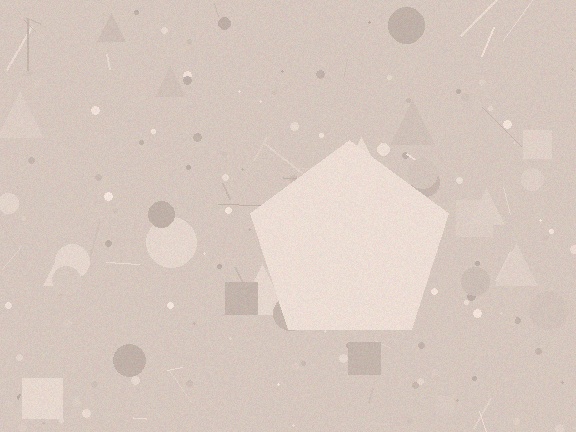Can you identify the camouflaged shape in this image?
The camouflaged shape is a pentagon.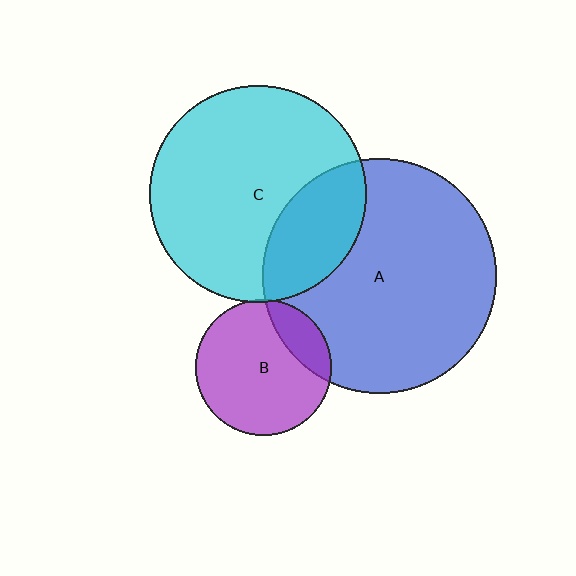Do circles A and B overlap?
Yes.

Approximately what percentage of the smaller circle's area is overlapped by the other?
Approximately 20%.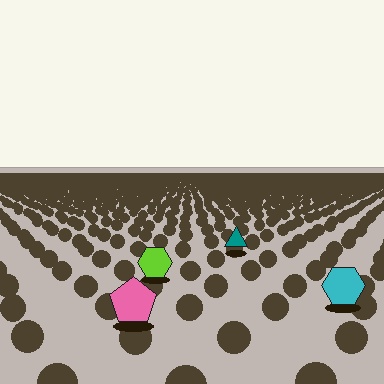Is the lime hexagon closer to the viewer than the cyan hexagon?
No. The cyan hexagon is closer — you can tell from the texture gradient: the ground texture is coarser near it.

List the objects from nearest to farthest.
From nearest to farthest: the pink pentagon, the cyan hexagon, the lime hexagon, the teal triangle.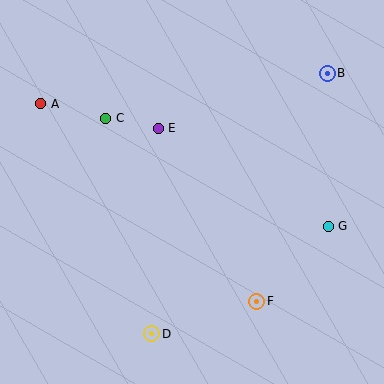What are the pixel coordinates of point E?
Point E is at (158, 128).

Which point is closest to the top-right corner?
Point B is closest to the top-right corner.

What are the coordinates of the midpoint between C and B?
The midpoint between C and B is at (216, 96).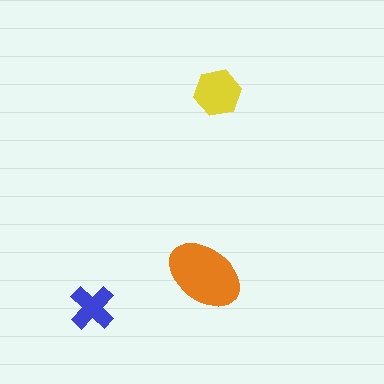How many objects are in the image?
There are 3 objects in the image.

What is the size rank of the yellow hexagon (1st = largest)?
2nd.